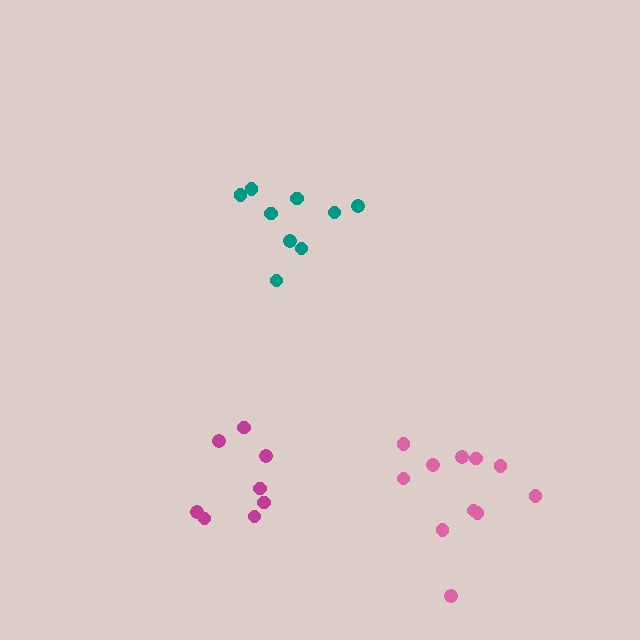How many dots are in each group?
Group 1: 9 dots, Group 2: 11 dots, Group 3: 8 dots (28 total).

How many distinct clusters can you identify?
There are 3 distinct clusters.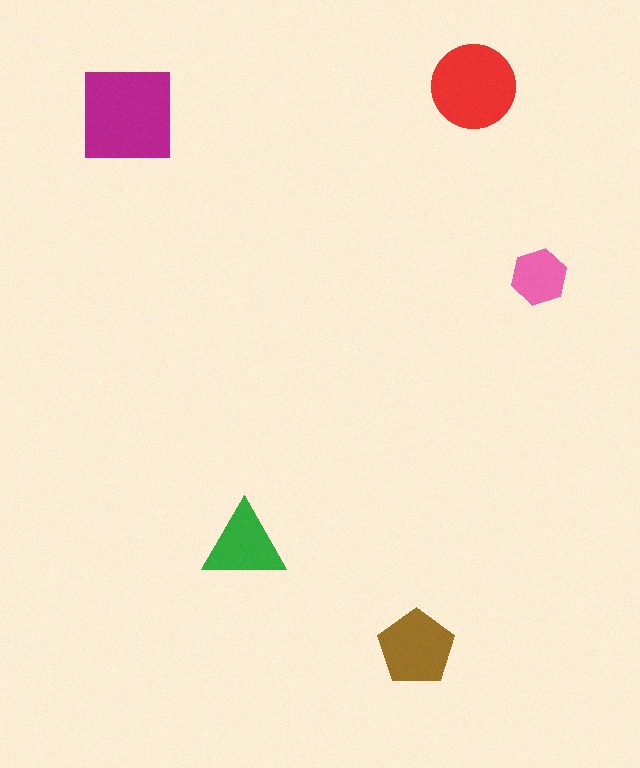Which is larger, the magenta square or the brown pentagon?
The magenta square.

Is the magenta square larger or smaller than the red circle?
Larger.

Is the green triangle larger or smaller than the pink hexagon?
Larger.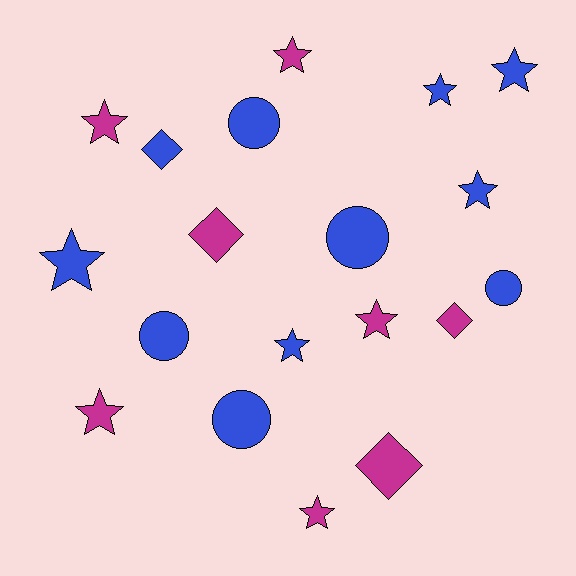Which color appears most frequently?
Blue, with 11 objects.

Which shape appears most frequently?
Star, with 10 objects.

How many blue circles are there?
There are 5 blue circles.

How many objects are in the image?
There are 19 objects.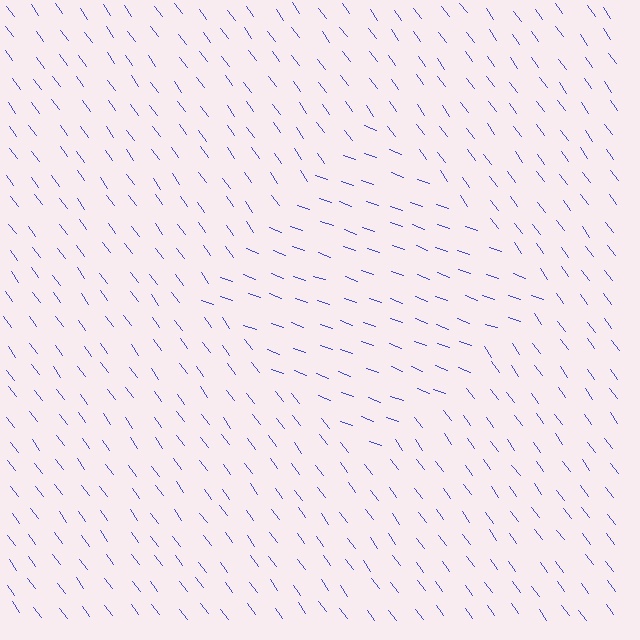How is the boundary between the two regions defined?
The boundary is defined purely by a change in line orientation (approximately 33 degrees difference). All lines are the same color and thickness.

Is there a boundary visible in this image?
Yes, there is a texture boundary formed by a change in line orientation.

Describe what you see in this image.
The image is filled with small blue line segments. A diamond region in the image has lines oriented differently from the surrounding lines, creating a visible texture boundary.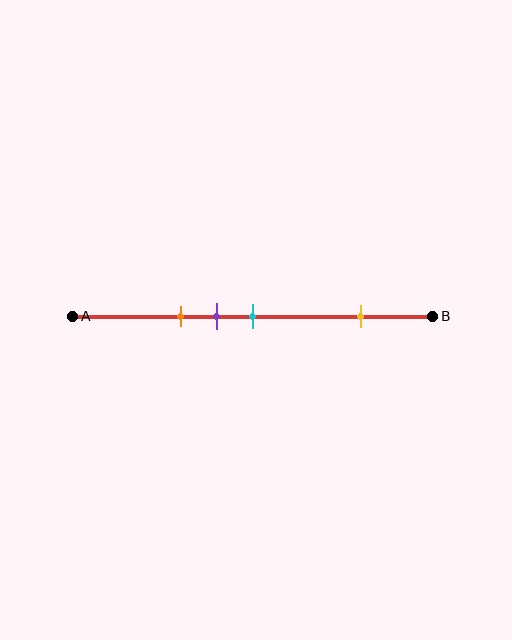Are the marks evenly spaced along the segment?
No, the marks are not evenly spaced.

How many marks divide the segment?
There are 4 marks dividing the segment.